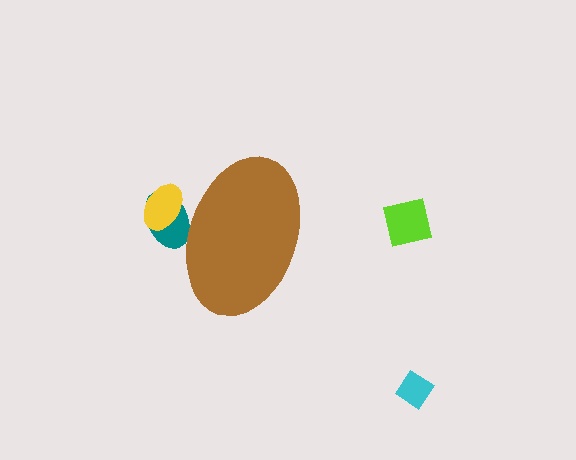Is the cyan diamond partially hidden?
No, the cyan diamond is fully visible.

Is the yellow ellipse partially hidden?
Yes, the yellow ellipse is partially hidden behind the brown ellipse.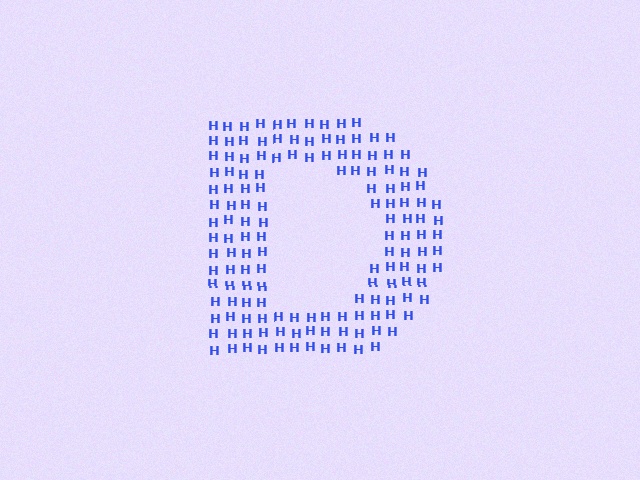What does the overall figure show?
The overall figure shows the letter D.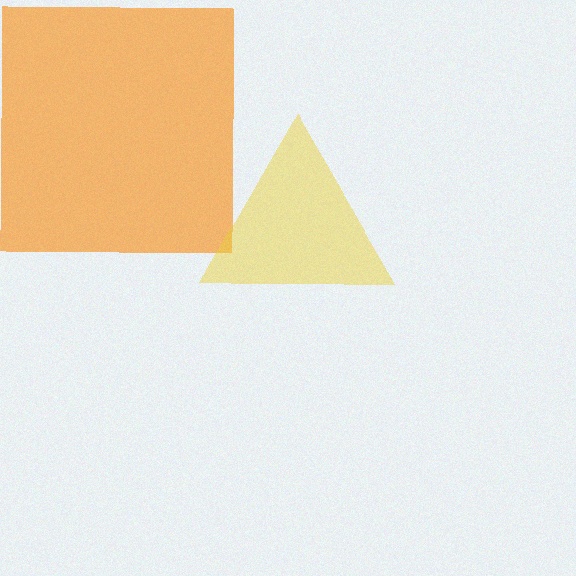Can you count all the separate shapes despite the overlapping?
Yes, there are 2 separate shapes.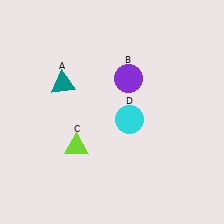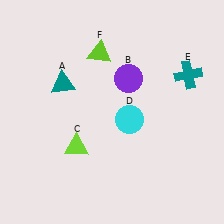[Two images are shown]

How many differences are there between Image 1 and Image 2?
There are 2 differences between the two images.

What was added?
A teal cross (E), a lime triangle (F) were added in Image 2.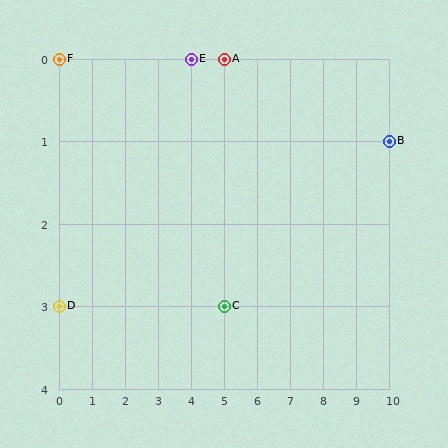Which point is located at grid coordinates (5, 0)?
Point A is at (5, 0).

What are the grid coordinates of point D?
Point D is at grid coordinates (0, 3).